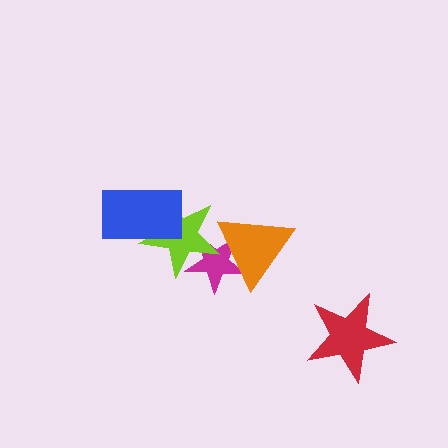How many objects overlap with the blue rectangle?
1 object overlaps with the blue rectangle.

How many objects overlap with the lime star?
3 objects overlap with the lime star.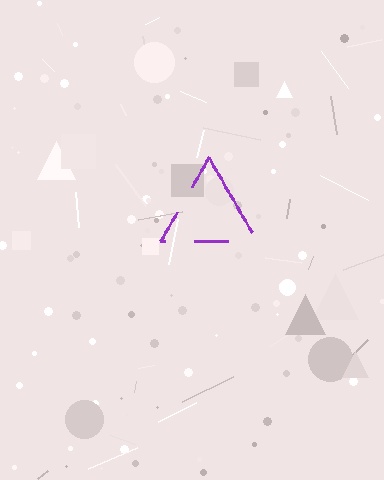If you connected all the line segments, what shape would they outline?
They would outline a triangle.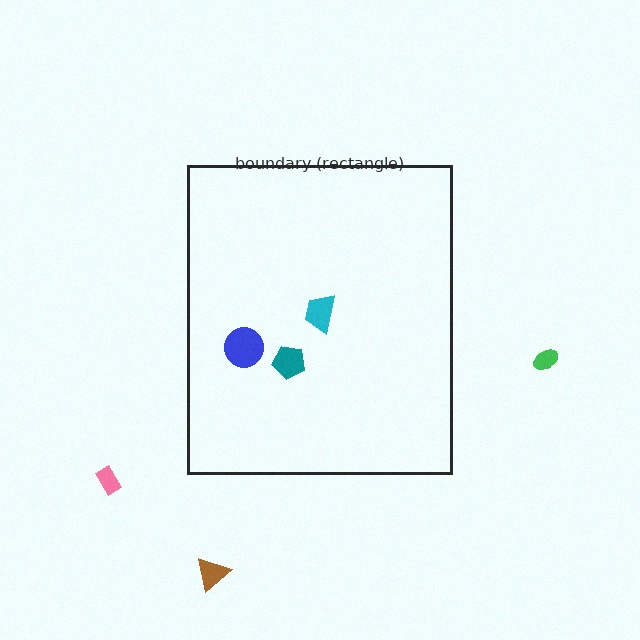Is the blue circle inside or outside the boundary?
Inside.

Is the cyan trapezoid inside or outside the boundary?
Inside.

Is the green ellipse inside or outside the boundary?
Outside.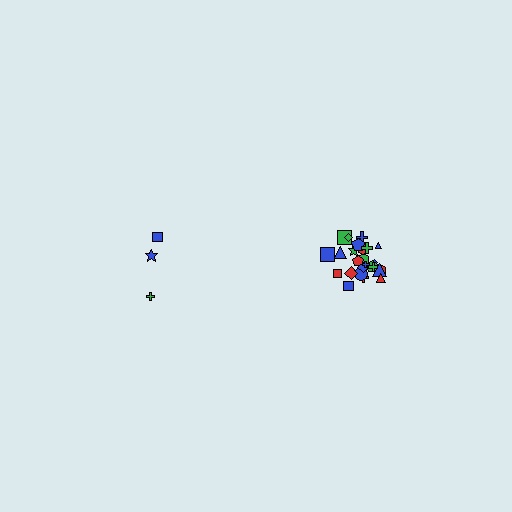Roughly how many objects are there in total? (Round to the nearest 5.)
Roughly 30 objects in total.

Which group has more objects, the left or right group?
The right group.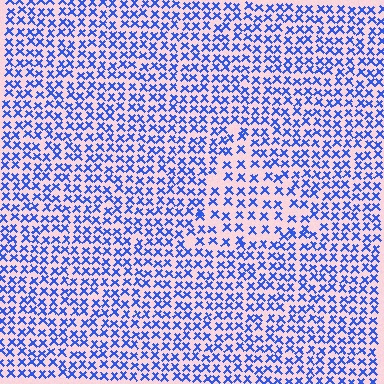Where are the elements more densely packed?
The elements are more densely packed outside the triangle boundary.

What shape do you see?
I see a triangle.